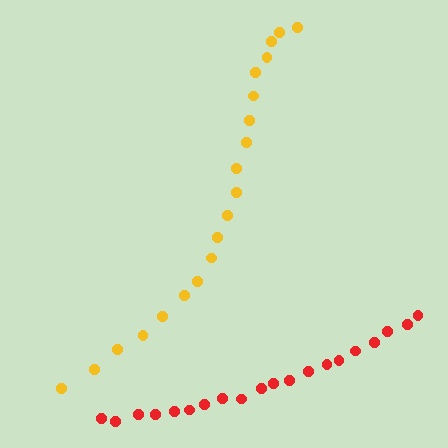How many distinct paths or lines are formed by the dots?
There are 2 distinct paths.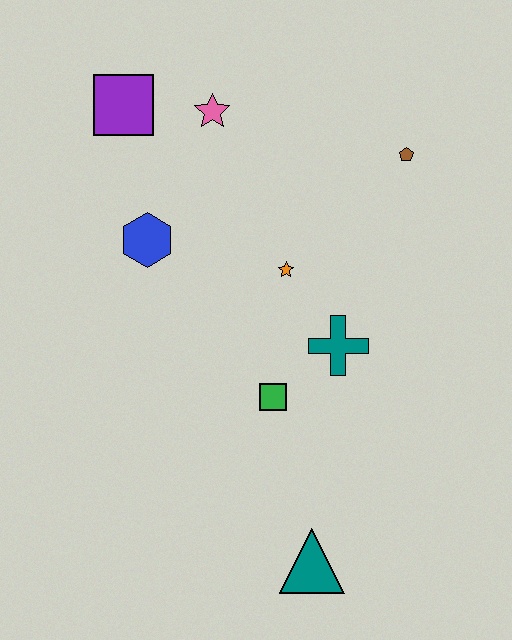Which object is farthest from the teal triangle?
The purple square is farthest from the teal triangle.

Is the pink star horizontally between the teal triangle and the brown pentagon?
No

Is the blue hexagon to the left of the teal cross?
Yes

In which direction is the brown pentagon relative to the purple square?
The brown pentagon is to the right of the purple square.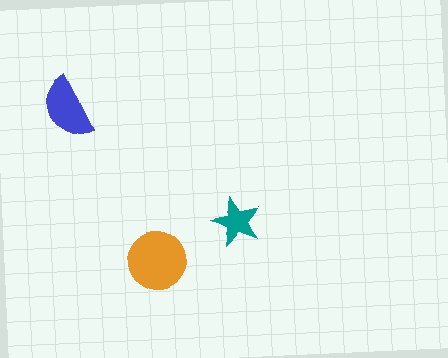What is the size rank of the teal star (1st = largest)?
3rd.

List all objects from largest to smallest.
The orange circle, the blue semicircle, the teal star.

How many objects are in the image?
There are 3 objects in the image.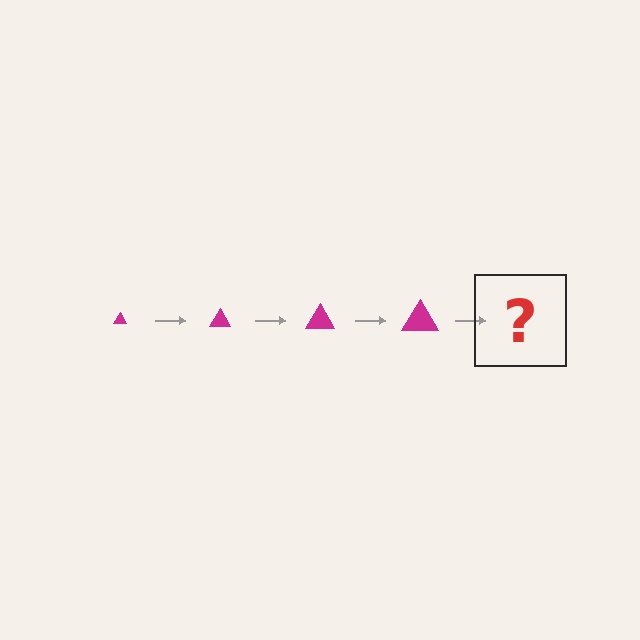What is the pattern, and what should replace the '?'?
The pattern is that the triangle gets progressively larger each step. The '?' should be a magenta triangle, larger than the previous one.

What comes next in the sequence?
The next element should be a magenta triangle, larger than the previous one.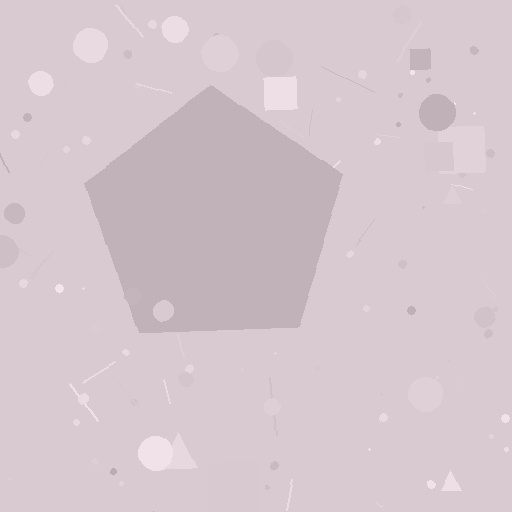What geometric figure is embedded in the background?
A pentagon is embedded in the background.